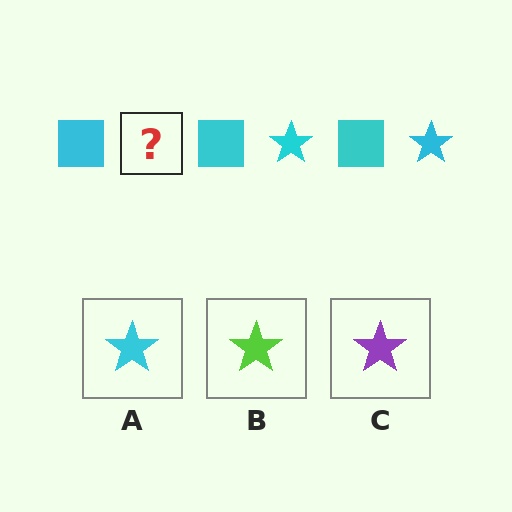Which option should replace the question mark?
Option A.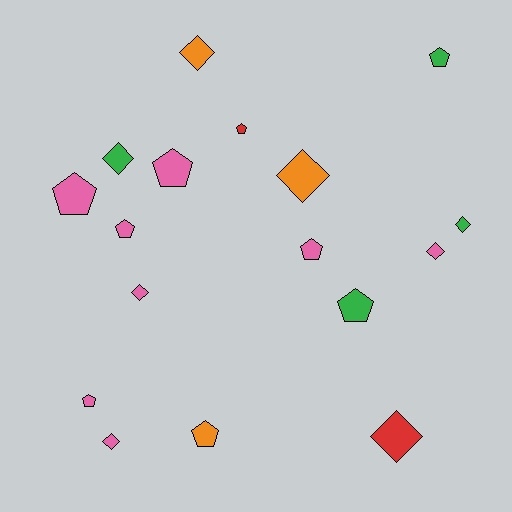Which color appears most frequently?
Pink, with 8 objects.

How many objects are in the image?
There are 17 objects.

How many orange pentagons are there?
There is 1 orange pentagon.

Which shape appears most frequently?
Pentagon, with 9 objects.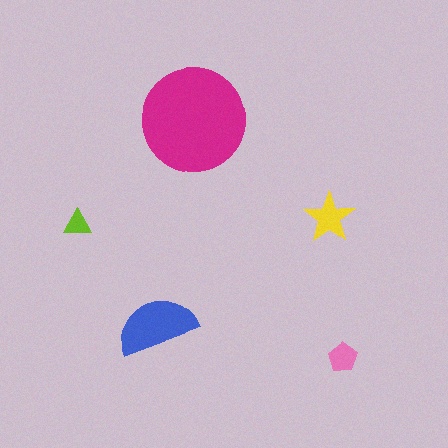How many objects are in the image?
There are 5 objects in the image.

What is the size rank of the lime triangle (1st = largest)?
5th.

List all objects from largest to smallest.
The magenta circle, the blue semicircle, the yellow star, the pink pentagon, the lime triangle.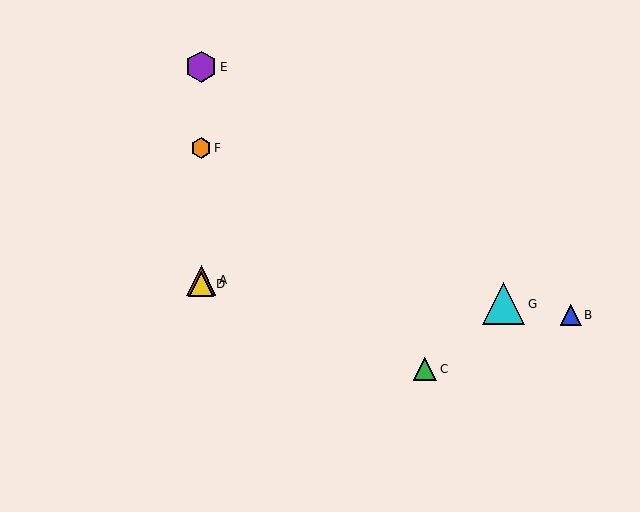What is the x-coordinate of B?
Object B is at x≈571.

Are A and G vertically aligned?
No, A is at x≈201 and G is at x≈504.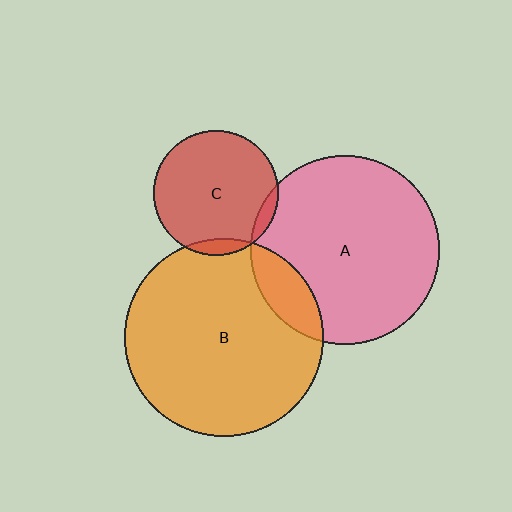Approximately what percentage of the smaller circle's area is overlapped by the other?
Approximately 5%.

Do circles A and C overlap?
Yes.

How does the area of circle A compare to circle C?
Approximately 2.3 times.